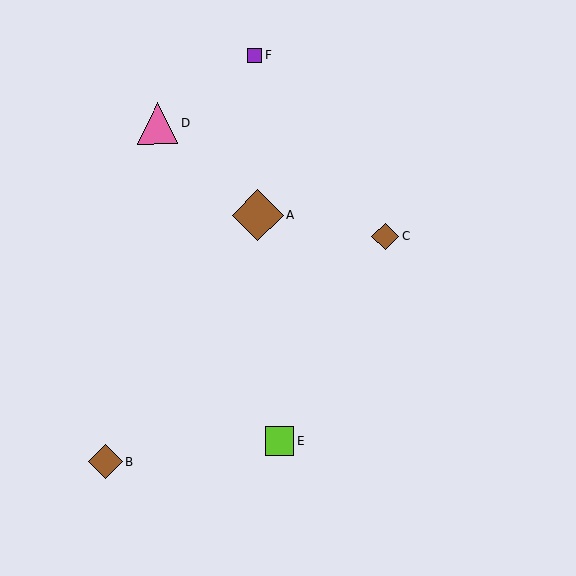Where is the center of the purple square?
The center of the purple square is at (255, 55).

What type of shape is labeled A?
Shape A is a brown diamond.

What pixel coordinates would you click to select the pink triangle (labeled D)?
Click at (158, 123) to select the pink triangle D.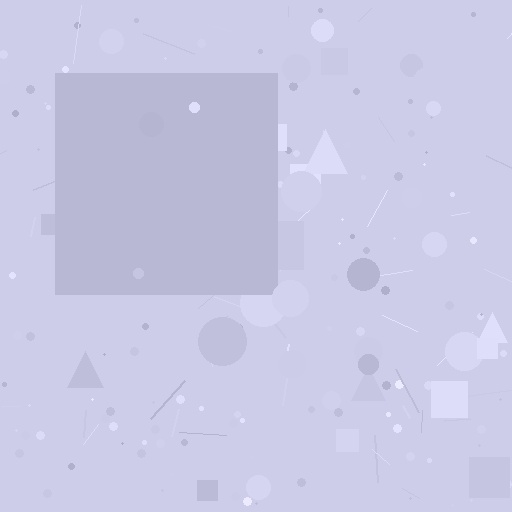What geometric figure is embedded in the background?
A square is embedded in the background.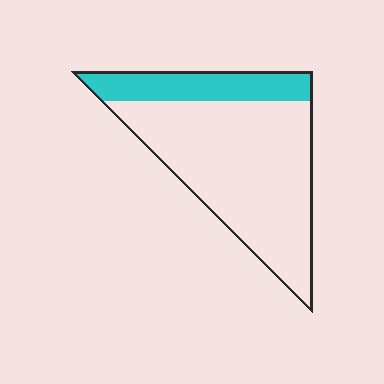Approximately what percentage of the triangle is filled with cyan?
Approximately 25%.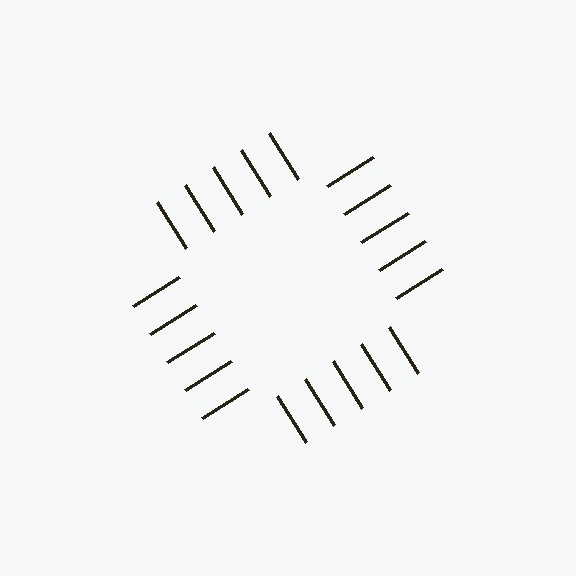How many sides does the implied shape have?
4 sides — the line-ends trace a square.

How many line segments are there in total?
20 — 5 along each of the 4 edges.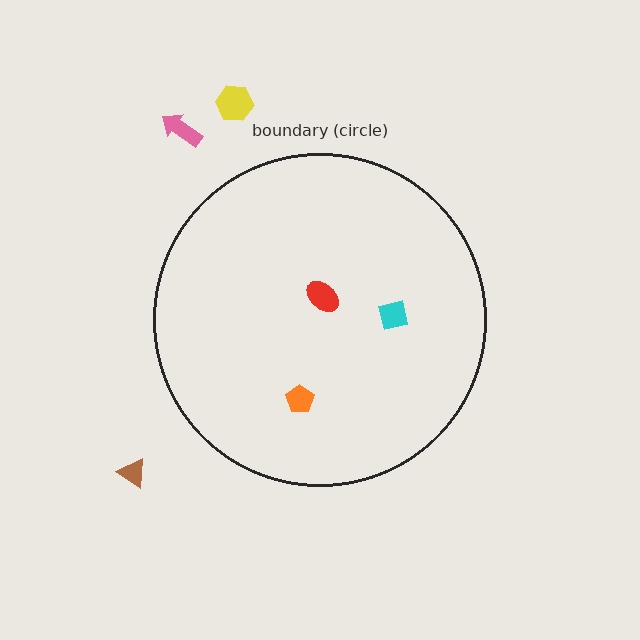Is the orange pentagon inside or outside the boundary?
Inside.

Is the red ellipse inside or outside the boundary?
Inside.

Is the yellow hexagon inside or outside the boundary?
Outside.